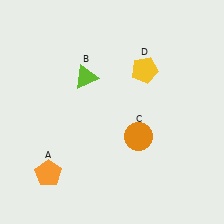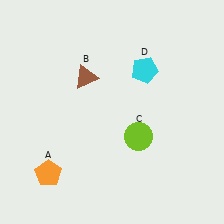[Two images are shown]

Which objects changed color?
B changed from lime to brown. C changed from orange to lime. D changed from yellow to cyan.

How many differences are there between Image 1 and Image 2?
There are 3 differences between the two images.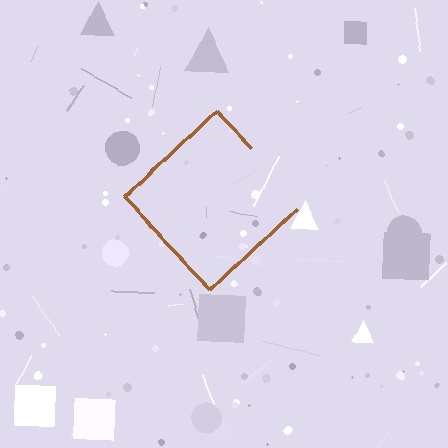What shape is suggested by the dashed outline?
The dashed outline suggests a diamond.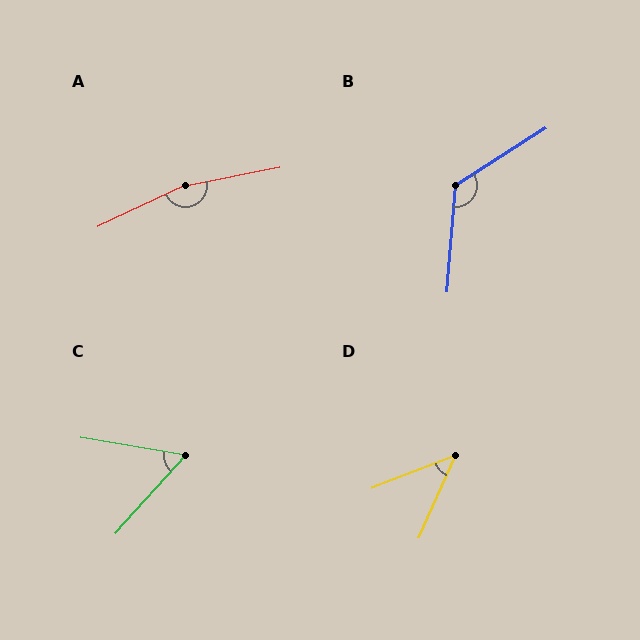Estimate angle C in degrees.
Approximately 57 degrees.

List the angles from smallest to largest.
D (45°), C (57°), B (127°), A (166°).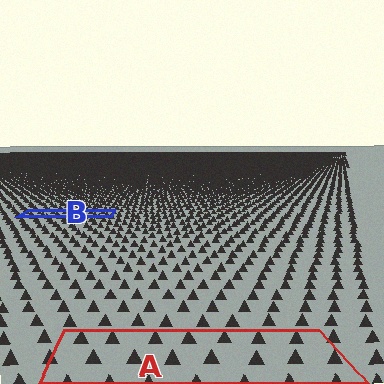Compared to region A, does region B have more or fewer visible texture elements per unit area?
Region B has more texture elements per unit area — they are packed more densely because it is farther away.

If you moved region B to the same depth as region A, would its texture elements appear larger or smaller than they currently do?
They would appear larger. At a closer depth, the same texture elements are projected at a bigger on-screen size.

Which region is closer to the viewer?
Region A is closer. The texture elements there are larger and more spread out.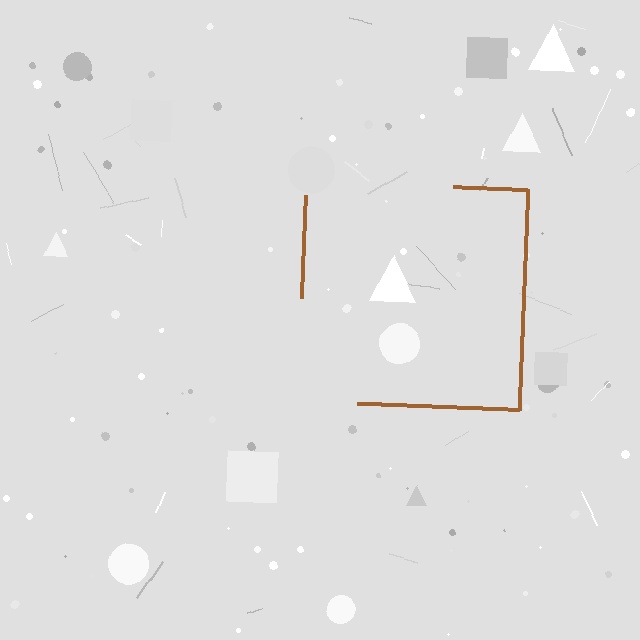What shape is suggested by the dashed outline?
The dashed outline suggests a square.